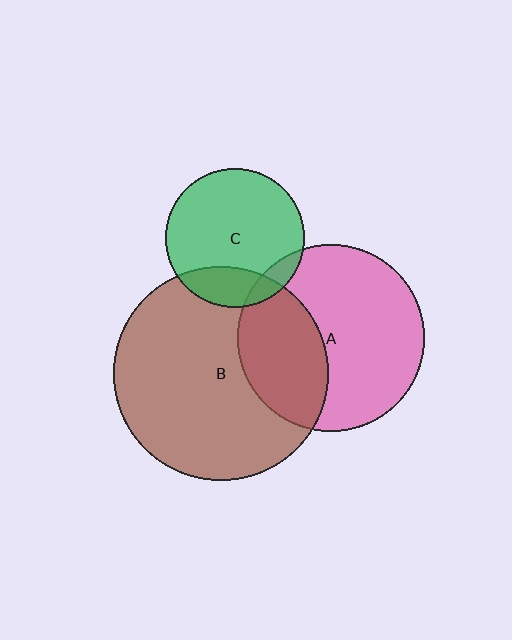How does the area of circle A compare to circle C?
Approximately 1.8 times.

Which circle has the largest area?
Circle B (brown).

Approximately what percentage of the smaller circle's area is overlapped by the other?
Approximately 35%.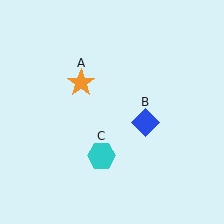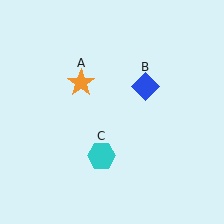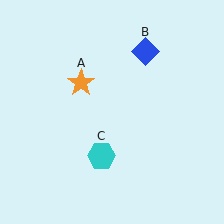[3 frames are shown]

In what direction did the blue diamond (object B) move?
The blue diamond (object B) moved up.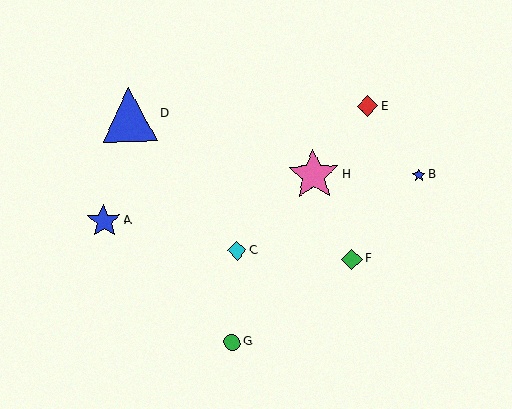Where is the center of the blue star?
The center of the blue star is at (104, 221).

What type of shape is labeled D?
Shape D is a blue triangle.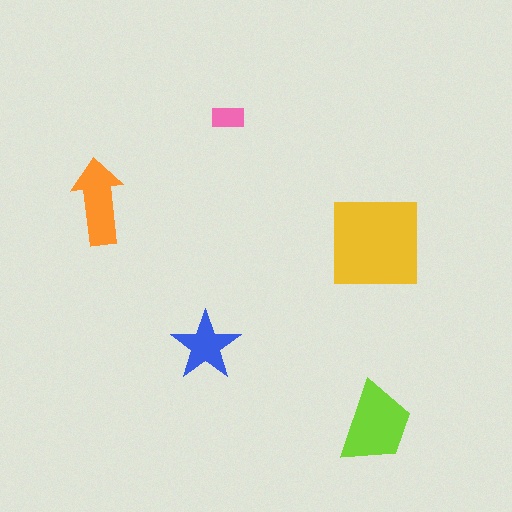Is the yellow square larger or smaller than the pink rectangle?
Larger.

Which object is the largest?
The yellow square.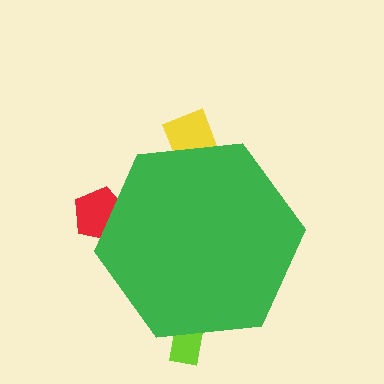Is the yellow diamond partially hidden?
Yes, the yellow diamond is partially hidden behind the green hexagon.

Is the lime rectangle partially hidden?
Yes, the lime rectangle is partially hidden behind the green hexagon.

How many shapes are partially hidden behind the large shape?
3 shapes are partially hidden.